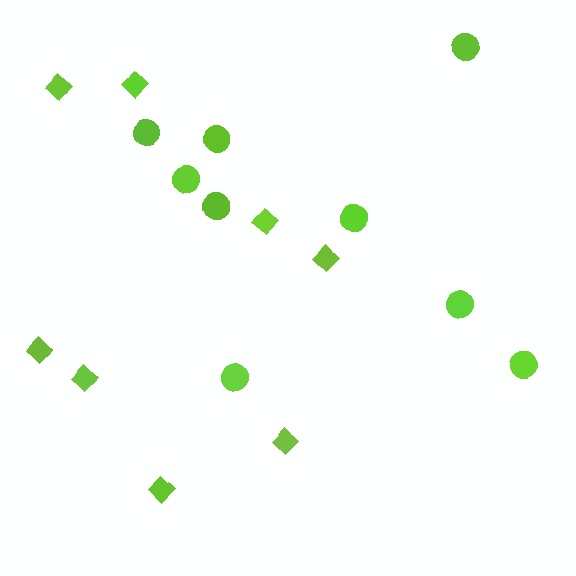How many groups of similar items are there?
There are 2 groups: one group of diamonds (8) and one group of circles (9).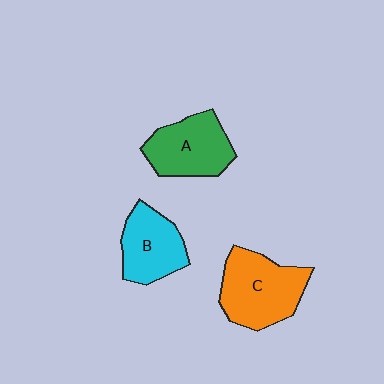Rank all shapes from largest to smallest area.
From largest to smallest: C (orange), A (green), B (cyan).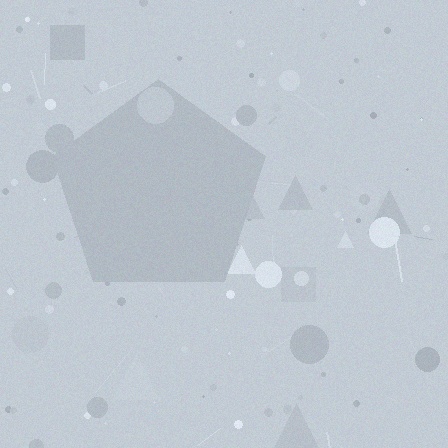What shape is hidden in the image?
A pentagon is hidden in the image.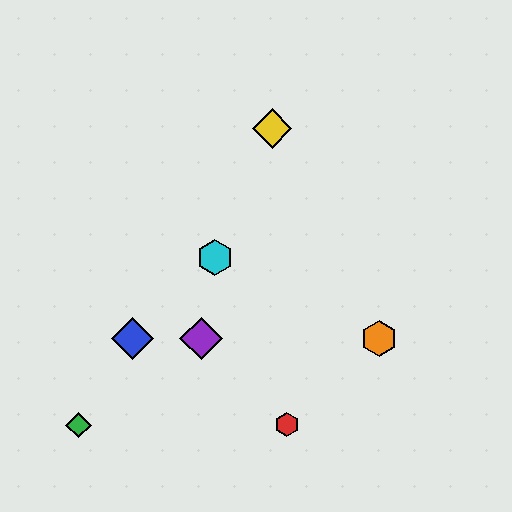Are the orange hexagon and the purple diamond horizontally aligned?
Yes, both are at y≈338.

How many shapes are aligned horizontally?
3 shapes (the blue diamond, the purple diamond, the orange hexagon) are aligned horizontally.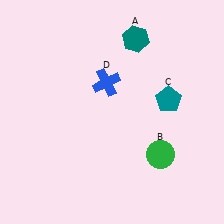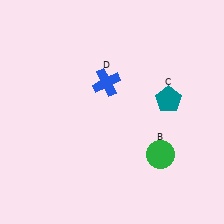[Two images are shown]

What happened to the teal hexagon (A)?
The teal hexagon (A) was removed in Image 2. It was in the top-right area of Image 1.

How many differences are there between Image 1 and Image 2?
There is 1 difference between the two images.